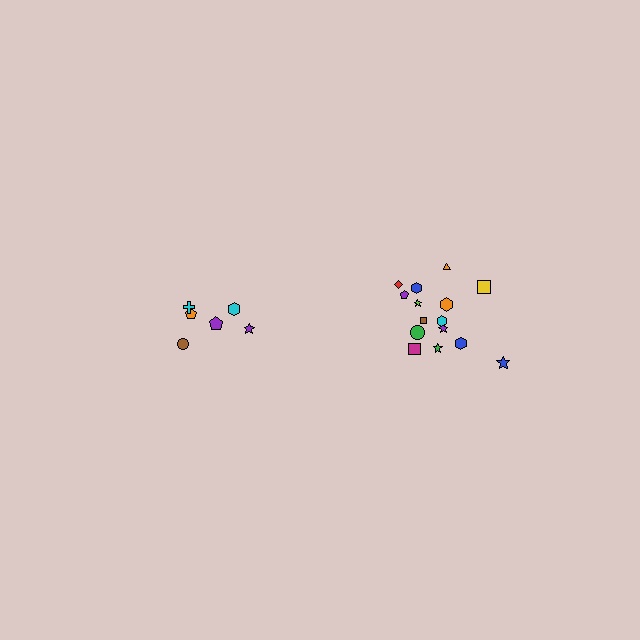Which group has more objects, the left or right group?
The right group.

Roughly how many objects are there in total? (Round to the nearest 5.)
Roughly 20 objects in total.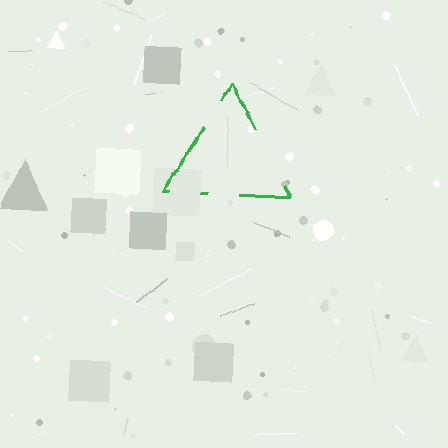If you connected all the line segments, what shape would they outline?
They would outline a triangle.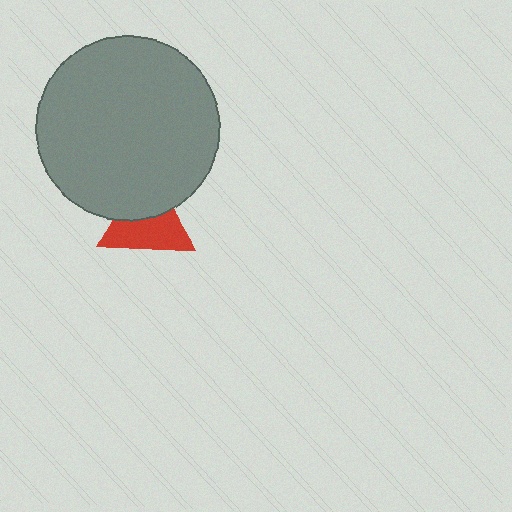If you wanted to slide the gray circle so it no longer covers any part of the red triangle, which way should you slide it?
Slide it up — that is the most direct way to separate the two shapes.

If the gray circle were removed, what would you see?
You would see the complete red triangle.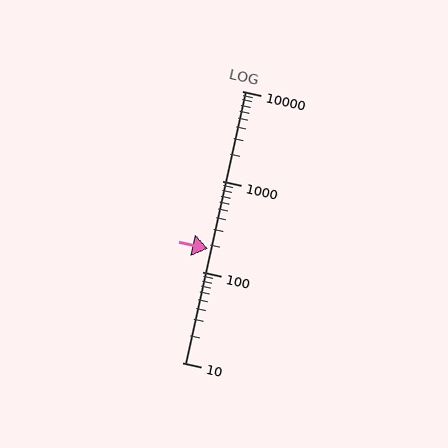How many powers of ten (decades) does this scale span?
The scale spans 3 decades, from 10 to 10000.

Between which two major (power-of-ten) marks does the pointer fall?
The pointer is between 100 and 1000.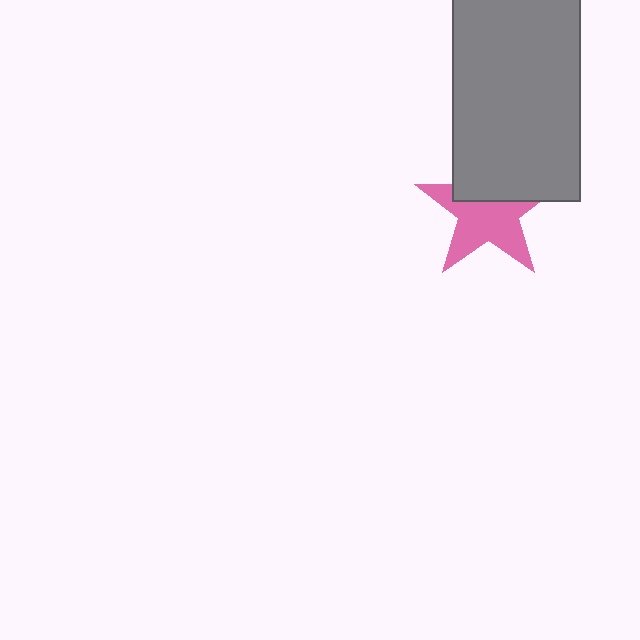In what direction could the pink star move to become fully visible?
The pink star could move down. That would shift it out from behind the gray rectangle entirely.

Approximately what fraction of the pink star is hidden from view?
Roughly 38% of the pink star is hidden behind the gray rectangle.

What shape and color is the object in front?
The object in front is a gray rectangle.